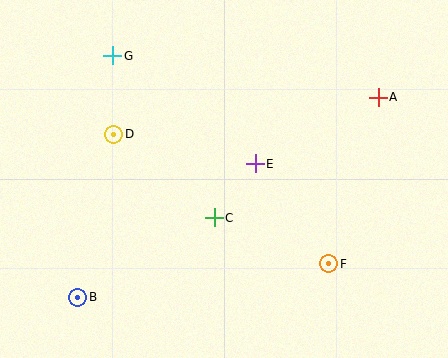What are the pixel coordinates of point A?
Point A is at (378, 97).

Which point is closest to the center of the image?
Point E at (255, 164) is closest to the center.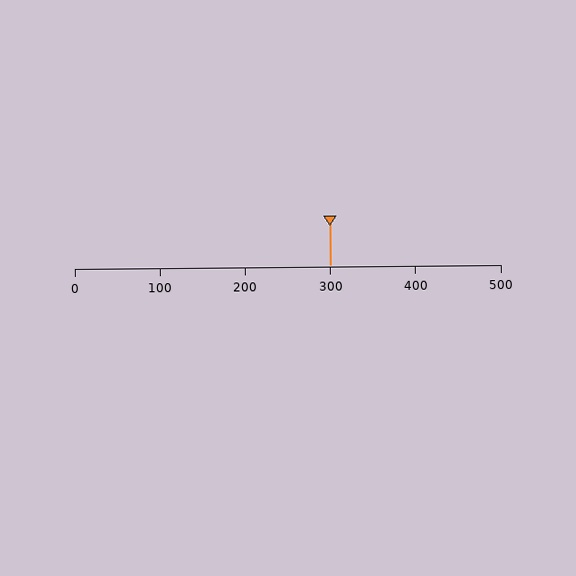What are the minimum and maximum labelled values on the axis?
The axis runs from 0 to 500.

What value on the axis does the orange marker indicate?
The marker indicates approximately 300.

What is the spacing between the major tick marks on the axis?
The major ticks are spaced 100 apart.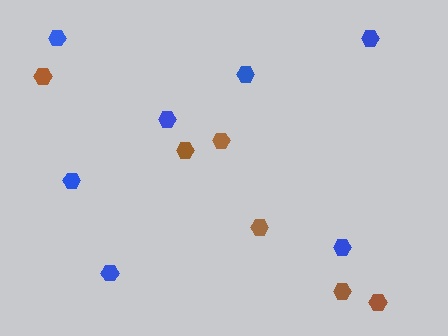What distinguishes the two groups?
There are 2 groups: one group of brown hexagons (6) and one group of blue hexagons (7).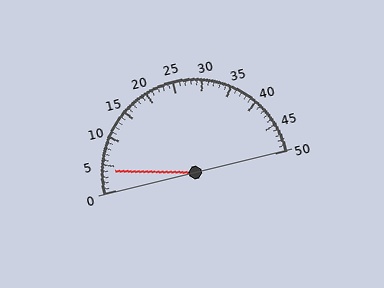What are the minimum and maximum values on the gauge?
The gauge ranges from 0 to 50.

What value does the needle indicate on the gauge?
The needle indicates approximately 4.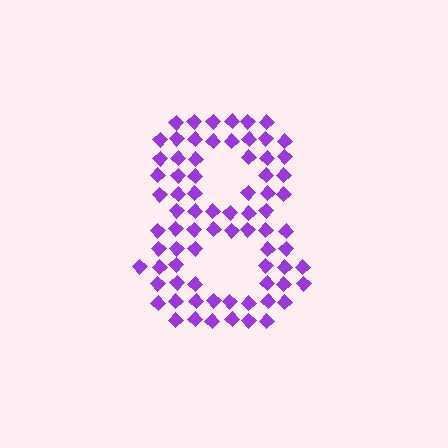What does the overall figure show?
The overall figure shows the digit 8.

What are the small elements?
The small elements are diamonds.